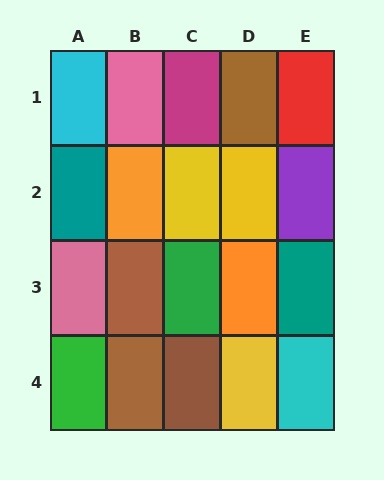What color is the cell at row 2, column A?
Teal.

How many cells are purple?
1 cell is purple.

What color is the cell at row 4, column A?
Green.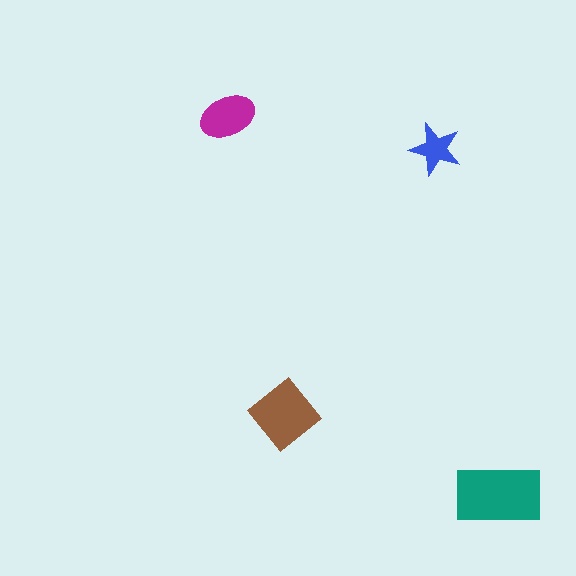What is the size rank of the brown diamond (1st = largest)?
2nd.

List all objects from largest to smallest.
The teal rectangle, the brown diamond, the magenta ellipse, the blue star.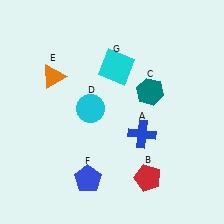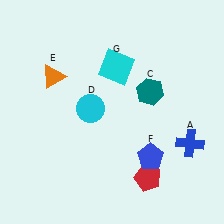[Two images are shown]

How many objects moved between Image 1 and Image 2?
2 objects moved between the two images.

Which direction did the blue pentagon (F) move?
The blue pentagon (F) moved right.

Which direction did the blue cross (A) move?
The blue cross (A) moved right.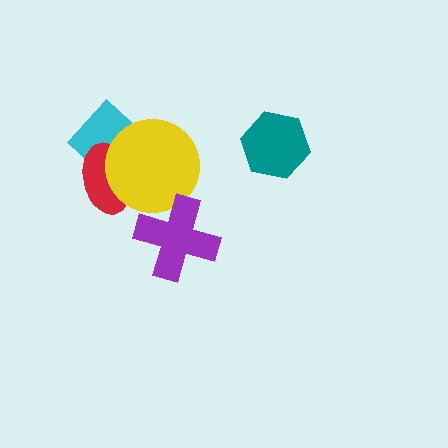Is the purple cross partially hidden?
No, no other shape covers it.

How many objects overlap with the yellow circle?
3 objects overlap with the yellow circle.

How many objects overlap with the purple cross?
1 object overlaps with the purple cross.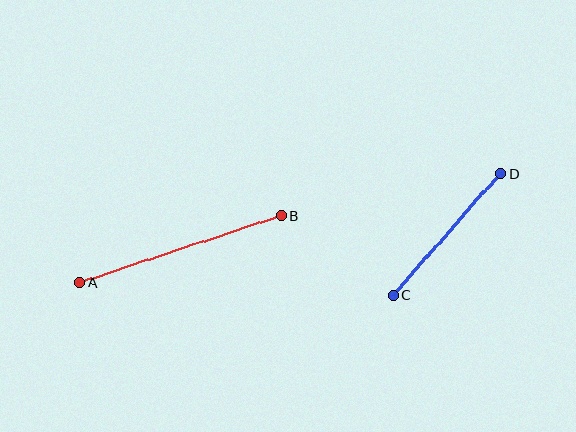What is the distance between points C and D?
The distance is approximately 162 pixels.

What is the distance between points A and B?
The distance is approximately 212 pixels.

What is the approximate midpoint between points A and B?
The midpoint is at approximately (181, 249) pixels.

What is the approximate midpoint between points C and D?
The midpoint is at approximately (447, 235) pixels.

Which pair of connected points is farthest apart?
Points A and B are farthest apart.